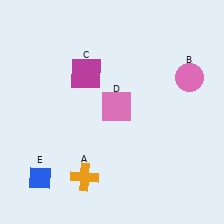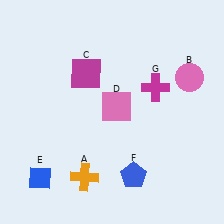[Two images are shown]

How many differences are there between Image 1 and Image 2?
There are 2 differences between the two images.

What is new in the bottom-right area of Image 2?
A blue pentagon (F) was added in the bottom-right area of Image 2.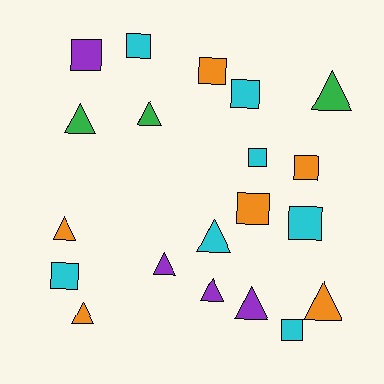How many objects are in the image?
There are 20 objects.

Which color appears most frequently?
Cyan, with 7 objects.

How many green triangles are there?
There are 3 green triangles.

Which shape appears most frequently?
Square, with 10 objects.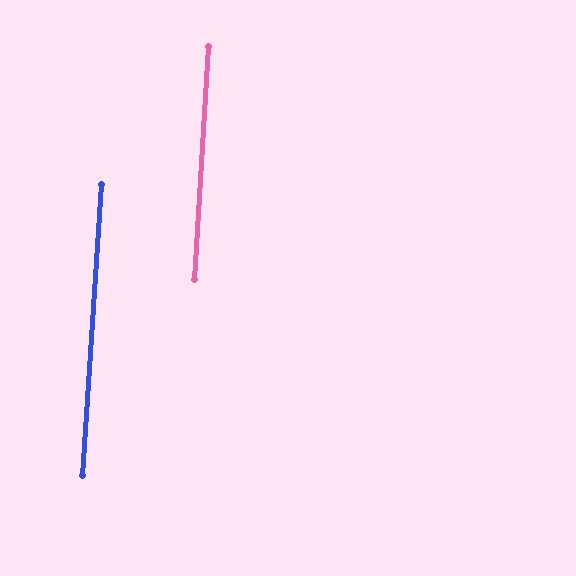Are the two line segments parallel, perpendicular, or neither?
Parallel — their directions differ by only 0.2°.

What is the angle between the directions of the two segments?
Approximately 0 degrees.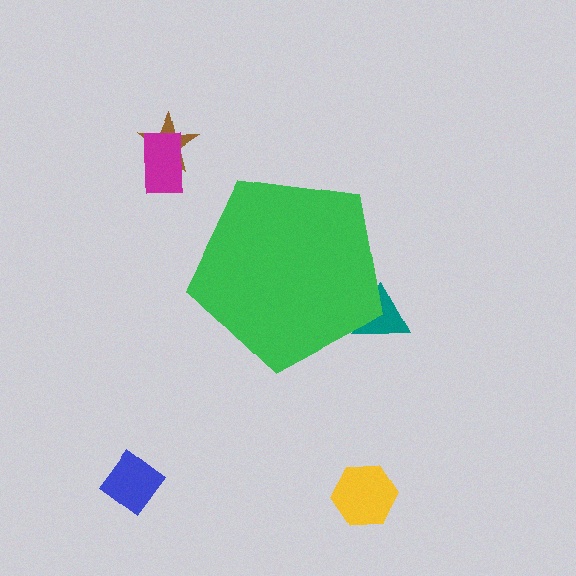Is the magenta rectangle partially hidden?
No, the magenta rectangle is fully visible.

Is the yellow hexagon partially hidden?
No, the yellow hexagon is fully visible.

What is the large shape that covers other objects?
A green pentagon.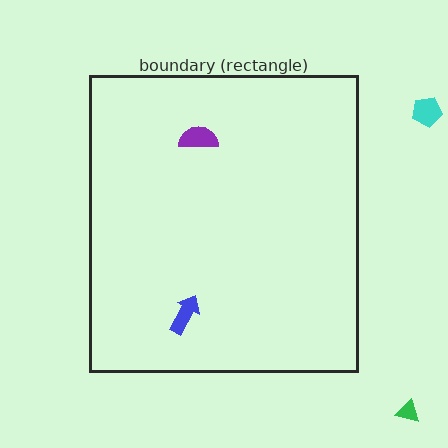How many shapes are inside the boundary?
2 inside, 2 outside.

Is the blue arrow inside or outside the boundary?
Inside.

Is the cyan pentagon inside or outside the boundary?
Outside.